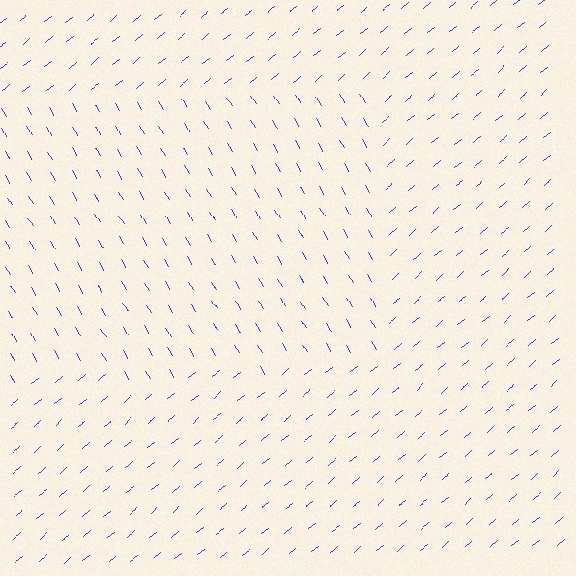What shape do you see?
I see a rectangle.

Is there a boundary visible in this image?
Yes, there is a texture boundary formed by a change in line orientation.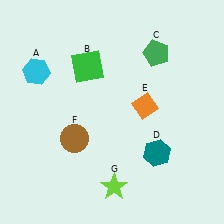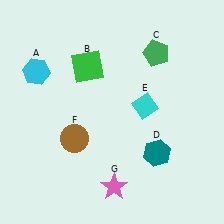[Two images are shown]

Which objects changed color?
E changed from orange to cyan. G changed from lime to pink.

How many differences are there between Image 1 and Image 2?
There are 2 differences between the two images.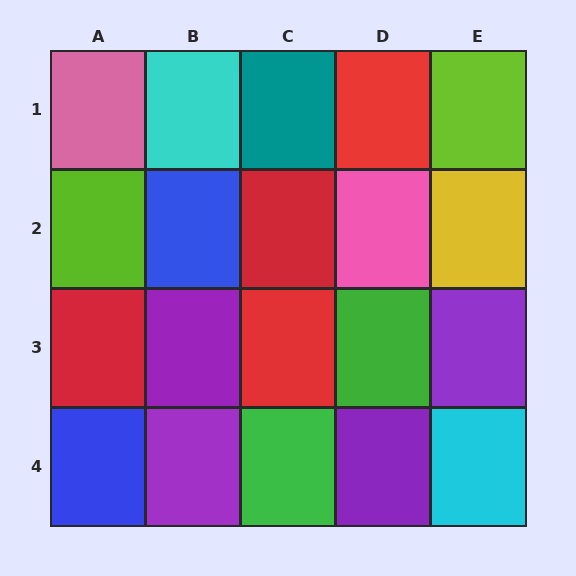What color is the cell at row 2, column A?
Lime.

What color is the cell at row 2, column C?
Red.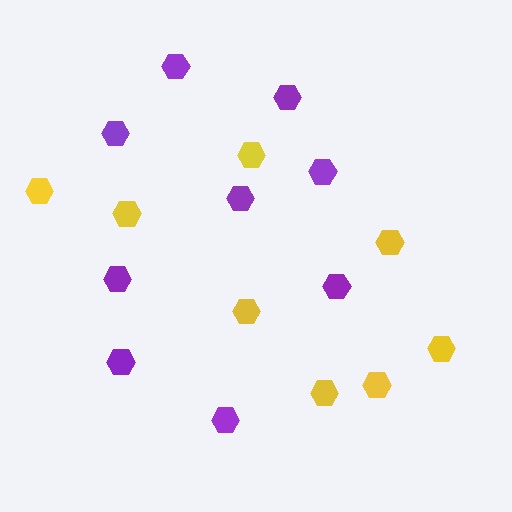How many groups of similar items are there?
There are 2 groups: one group of purple hexagons (9) and one group of yellow hexagons (8).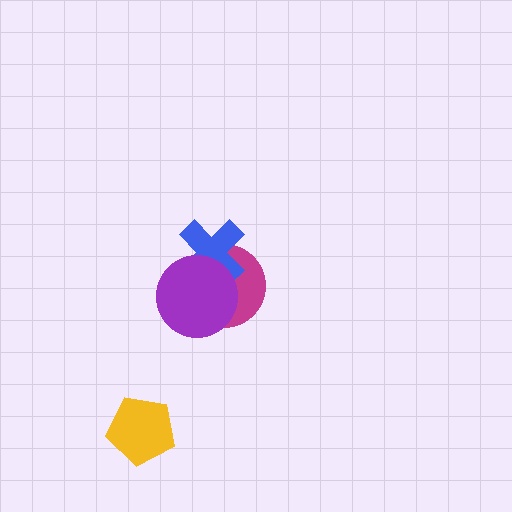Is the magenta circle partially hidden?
Yes, it is partially covered by another shape.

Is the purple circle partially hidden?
No, no other shape covers it.